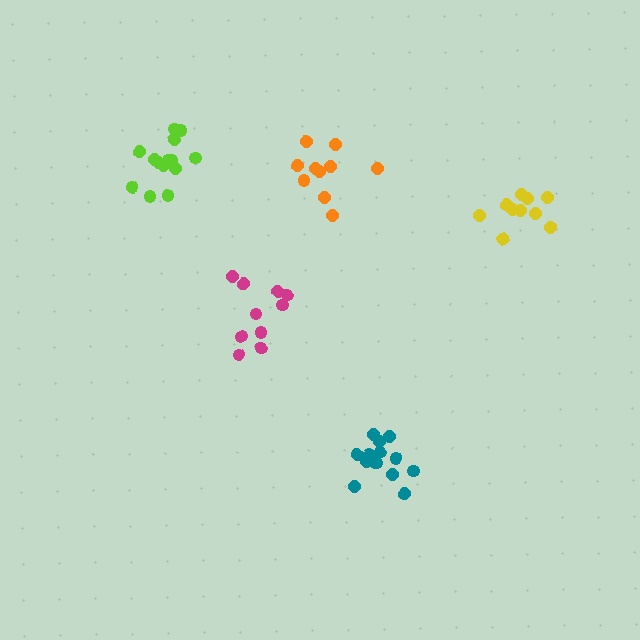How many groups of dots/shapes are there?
There are 5 groups.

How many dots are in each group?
Group 1: 15 dots, Group 2: 10 dots, Group 3: 10 dots, Group 4: 10 dots, Group 5: 14 dots (59 total).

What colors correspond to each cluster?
The clusters are colored: teal, yellow, orange, magenta, lime.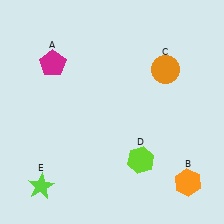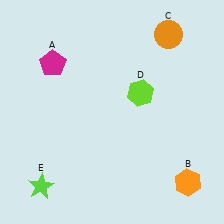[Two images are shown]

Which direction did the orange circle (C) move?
The orange circle (C) moved up.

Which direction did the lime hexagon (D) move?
The lime hexagon (D) moved up.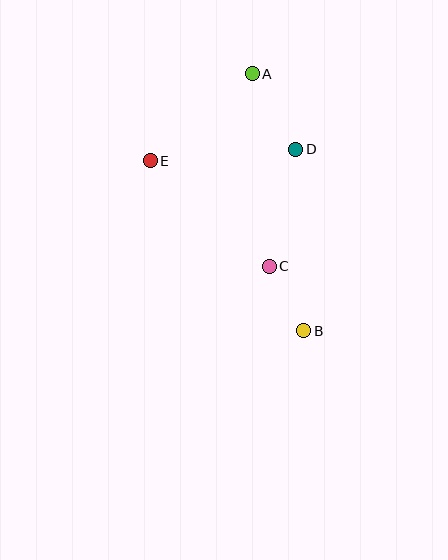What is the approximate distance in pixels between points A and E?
The distance between A and E is approximately 134 pixels.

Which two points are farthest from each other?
Points A and B are farthest from each other.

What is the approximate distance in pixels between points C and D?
The distance between C and D is approximately 120 pixels.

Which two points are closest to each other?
Points B and C are closest to each other.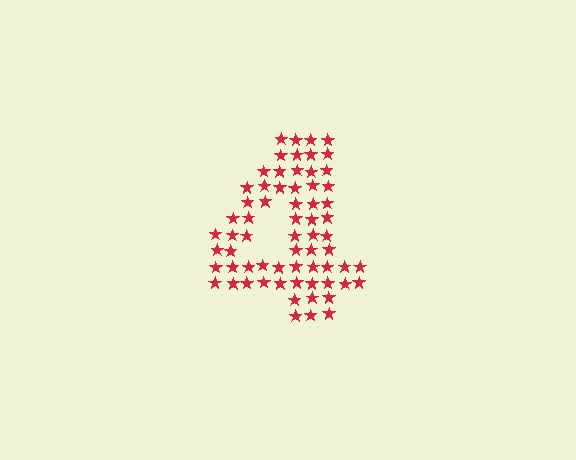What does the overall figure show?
The overall figure shows the digit 4.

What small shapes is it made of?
It is made of small stars.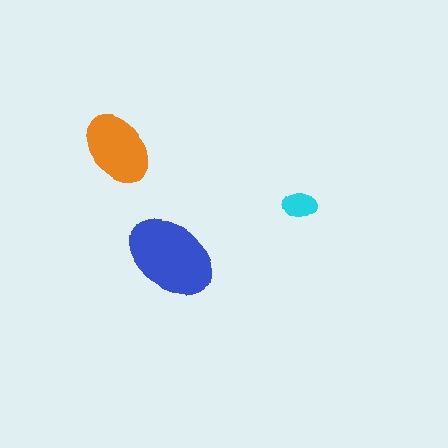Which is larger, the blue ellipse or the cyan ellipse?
The blue one.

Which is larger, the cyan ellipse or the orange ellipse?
The orange one.